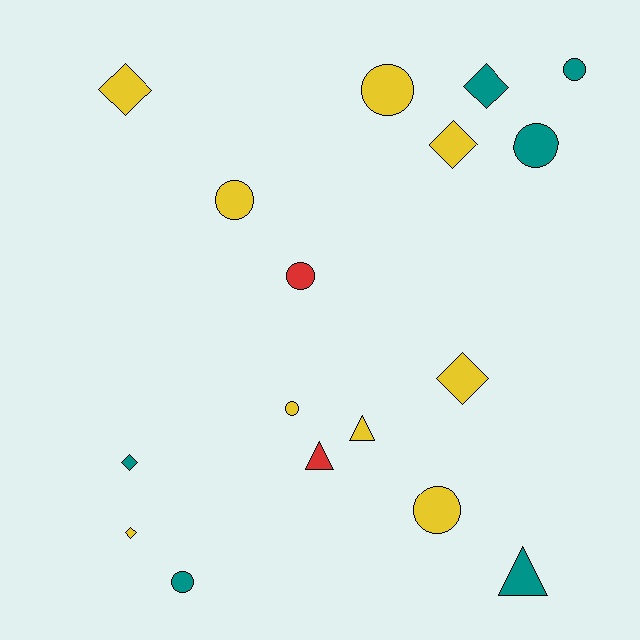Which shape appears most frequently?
Circle, with 8 objects.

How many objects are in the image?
There are 17 objects.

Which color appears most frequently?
Yellow, with 9 objects.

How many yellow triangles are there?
There is 1 yellow triangle.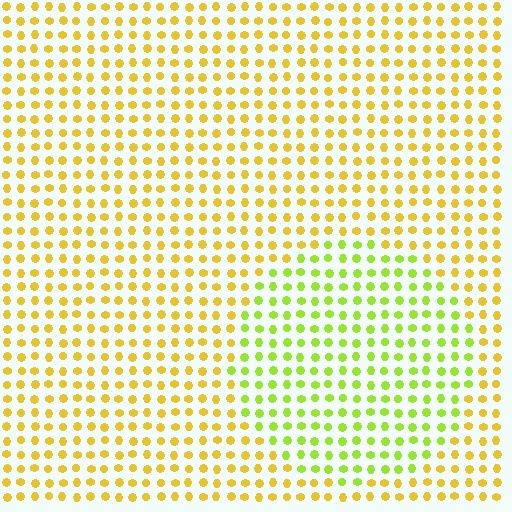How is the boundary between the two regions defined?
The boundary is defined purely by a slight shift in hue (about 38 degrees). Spacing, size, and orientation are identical on both sides.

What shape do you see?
I see a circle.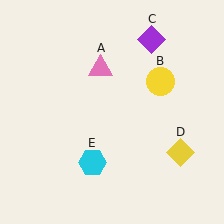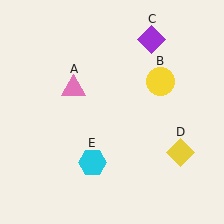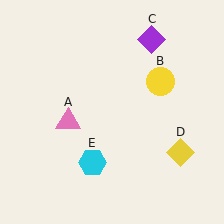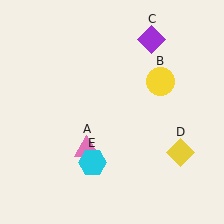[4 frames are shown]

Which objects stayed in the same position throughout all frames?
Yellow circle (object B) and purple diamond (object C) and yellow diamond (object D) and cyan hexagon (object E) remained stationary.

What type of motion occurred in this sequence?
The pink triangle (object A) rotated counterclockwise around the center of the scene.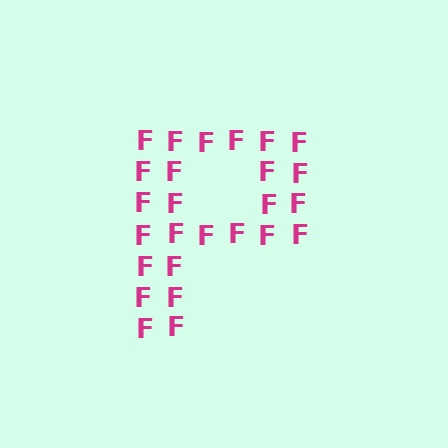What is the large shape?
The large shape is the letter P.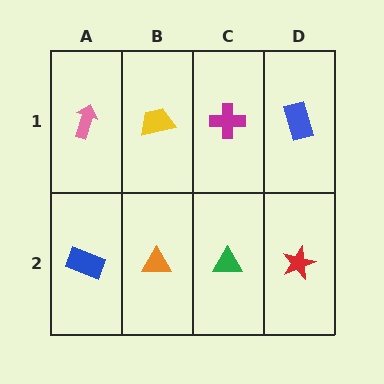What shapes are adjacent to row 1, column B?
An orange triangle (row 2, column B), a pink arrow (row 1, column A), a magenta cross (row 1, column C).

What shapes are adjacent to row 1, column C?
A green triangle (row 2, column C), a yellow trapezoid (row 1, column B), a blue rectangle (row 1, column D).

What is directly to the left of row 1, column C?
A yellow trapezoid.